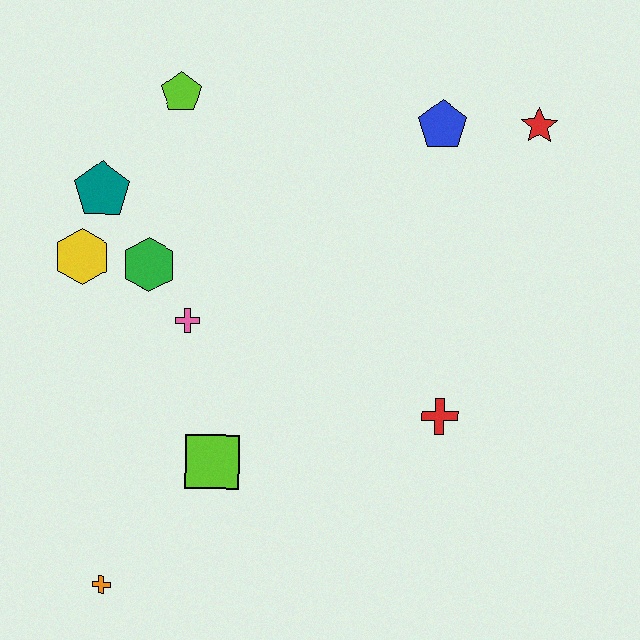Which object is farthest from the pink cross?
The red star is farthest from the pink cross.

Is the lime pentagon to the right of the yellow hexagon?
Yes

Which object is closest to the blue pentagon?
The red star is closest to the blue pentagon.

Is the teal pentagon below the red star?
Yes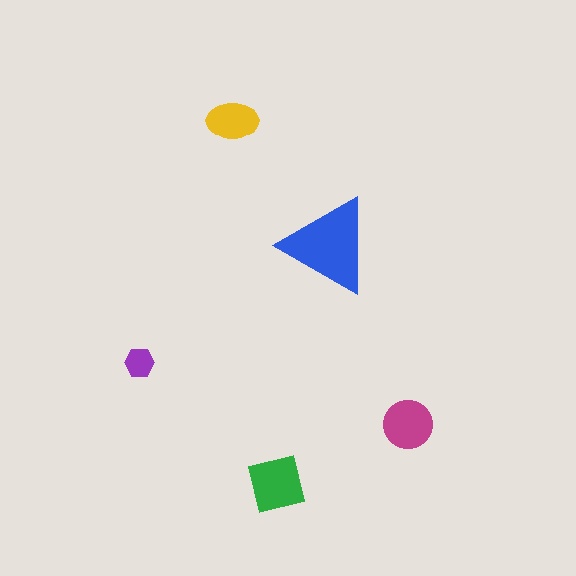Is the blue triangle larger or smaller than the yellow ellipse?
Larger.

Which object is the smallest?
The purple hexagon.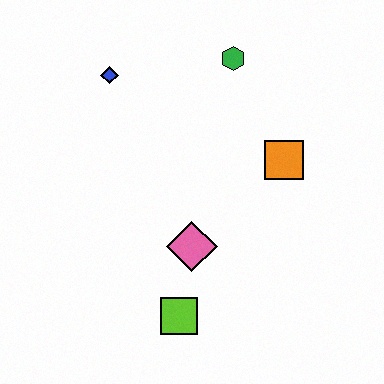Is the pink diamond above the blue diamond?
No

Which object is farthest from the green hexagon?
The lime square is farthest from the green hexagon.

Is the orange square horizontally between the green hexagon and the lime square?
No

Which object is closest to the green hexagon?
The orange square is closest to the green hexagon.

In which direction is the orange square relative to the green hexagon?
The orange square is below the green hexagon.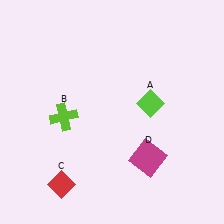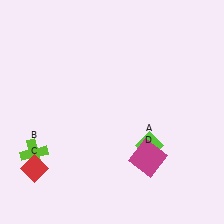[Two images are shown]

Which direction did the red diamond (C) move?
The red diamond (C) moved left.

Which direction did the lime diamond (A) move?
The lime diamond (A) moved down.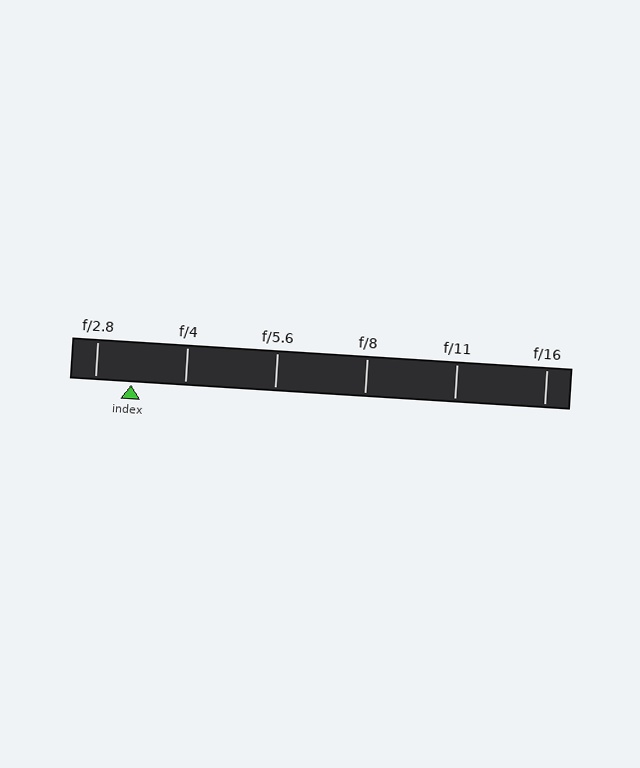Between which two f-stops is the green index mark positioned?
The index mark is between f/2.8 and f/4.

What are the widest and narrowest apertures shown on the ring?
The widest aperture shown is f/2.8 and the narrowest is f/16.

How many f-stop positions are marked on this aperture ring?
There are 6 f-stop positions marked.